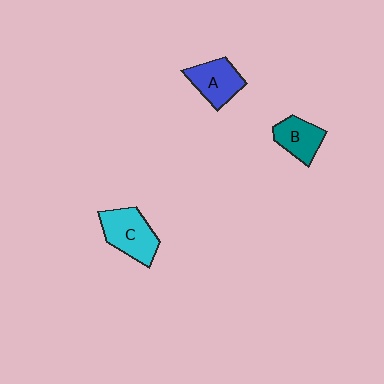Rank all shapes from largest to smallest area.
From largest to smallest: C (cyan), A (blue), B (teal).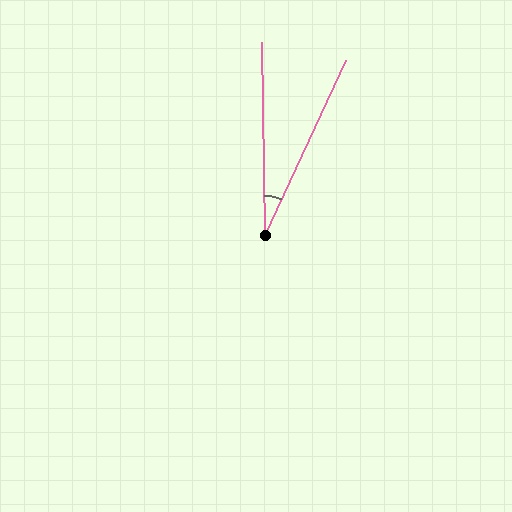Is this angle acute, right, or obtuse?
It is acute.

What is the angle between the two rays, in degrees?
Approximately 26 degrees.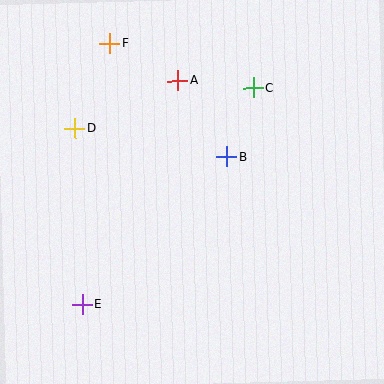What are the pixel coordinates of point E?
Point E is at (82, 304).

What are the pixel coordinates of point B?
Point B is at (227, 157).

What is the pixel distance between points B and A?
The distance between B and A is 91 pixels.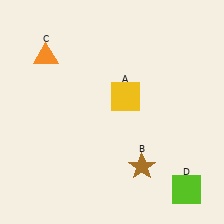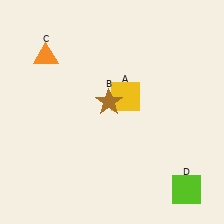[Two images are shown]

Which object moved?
The brown star (B) moved up.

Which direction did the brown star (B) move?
The brown star (B) moved up.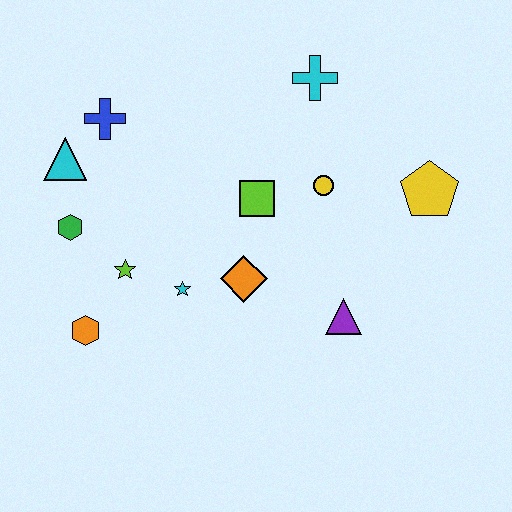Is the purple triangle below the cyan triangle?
Yes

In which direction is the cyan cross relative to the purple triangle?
The cyan cross is above the purple triangle.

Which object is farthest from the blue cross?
The yellow pentagon is farthest from the blue cross.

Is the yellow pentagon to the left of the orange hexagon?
No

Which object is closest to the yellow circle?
The lime square is closest to the yellow circle.